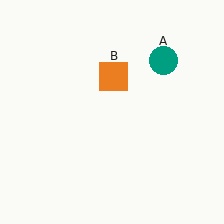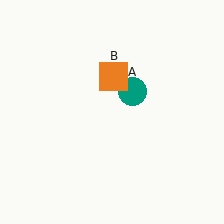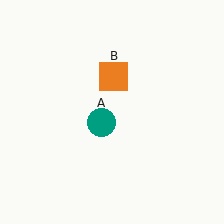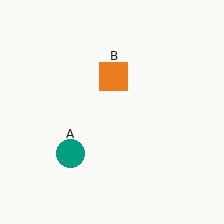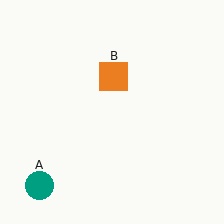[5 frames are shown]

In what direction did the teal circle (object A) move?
The teal circle (object A) moved down and to the left.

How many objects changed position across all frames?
1 object changed position: teal circle (object A).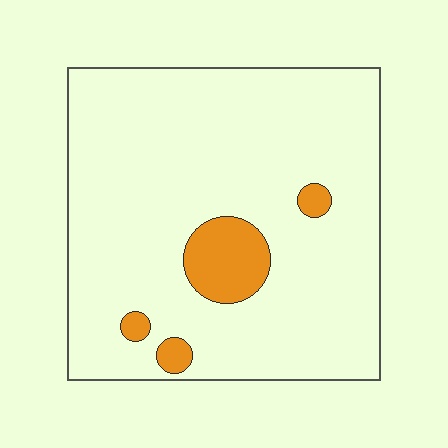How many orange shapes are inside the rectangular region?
4.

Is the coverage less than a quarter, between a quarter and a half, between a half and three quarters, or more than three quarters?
Less than a quarter.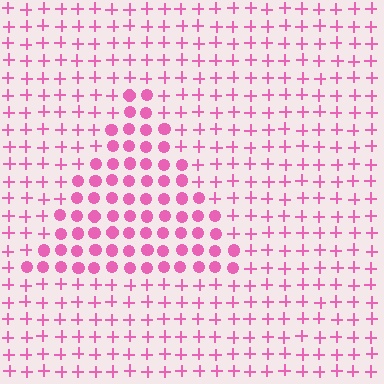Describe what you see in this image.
The image is filled with small pink elements arranged in a uniform grid. A triangle-shaped region contains circles, while the surrounding area contains plus signs. The boundary is defined purely by the change in element shape.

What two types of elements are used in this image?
The image uses circles inside the triangle region and plus signs outside it.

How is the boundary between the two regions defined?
The boundary is defined by a change in element shape: circles inside vs. plus signs outside. All elements share the same color and spacing.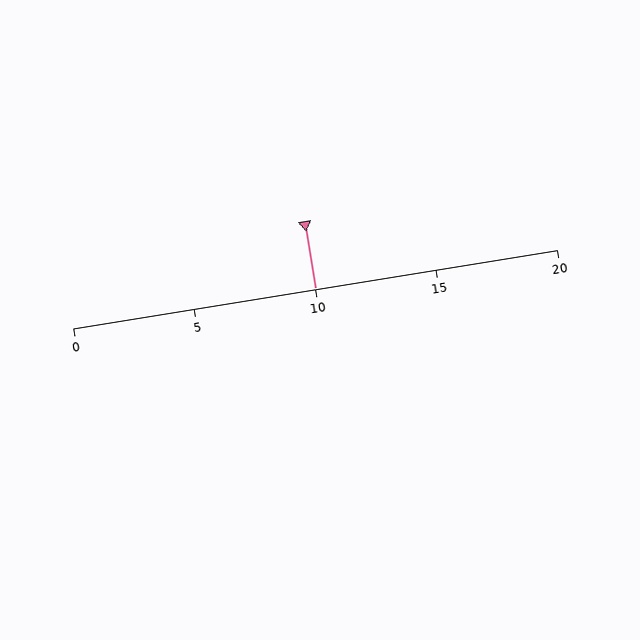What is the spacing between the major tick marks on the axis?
The major ticks are spaced 5 apart.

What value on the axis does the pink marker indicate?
The marker indicates approximately 10.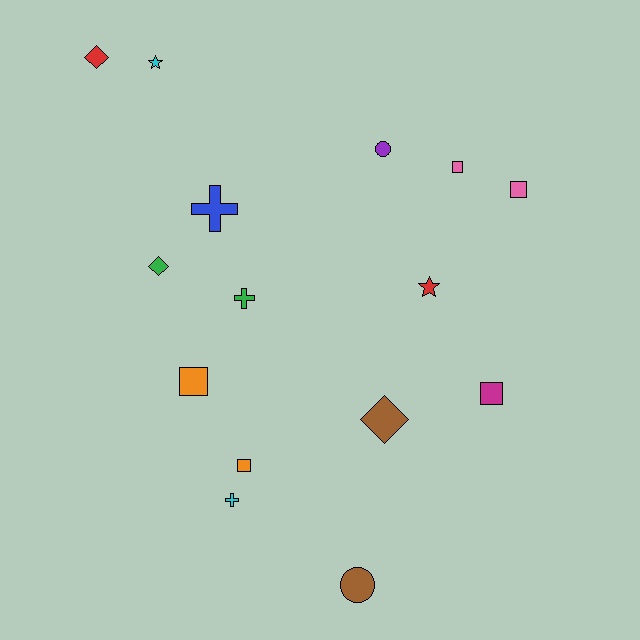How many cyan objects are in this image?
There are 2 cyan objects.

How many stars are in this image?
There are 2 stars.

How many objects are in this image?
There are 15 objects.